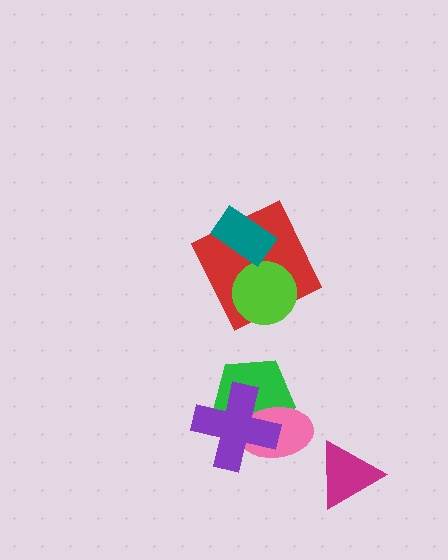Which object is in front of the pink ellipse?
The purple cross is in front of the pink ellipse.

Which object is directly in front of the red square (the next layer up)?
The lime circle is directly in front of the red square.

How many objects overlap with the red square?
2 objects overlap with the red square.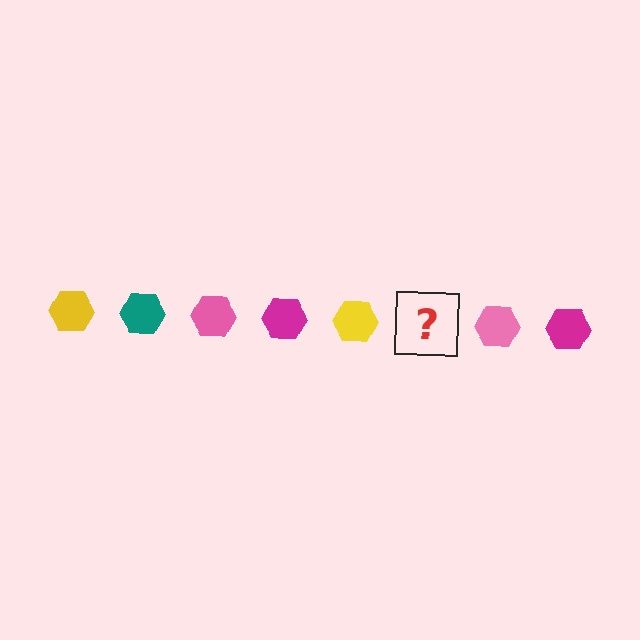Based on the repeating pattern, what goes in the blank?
The blank should be a teal hexagon.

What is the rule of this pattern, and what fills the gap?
The rule is that the pattern cycles through yellow, teal, pink, magenta hexagons. The gap should be filled with a teal hexagon.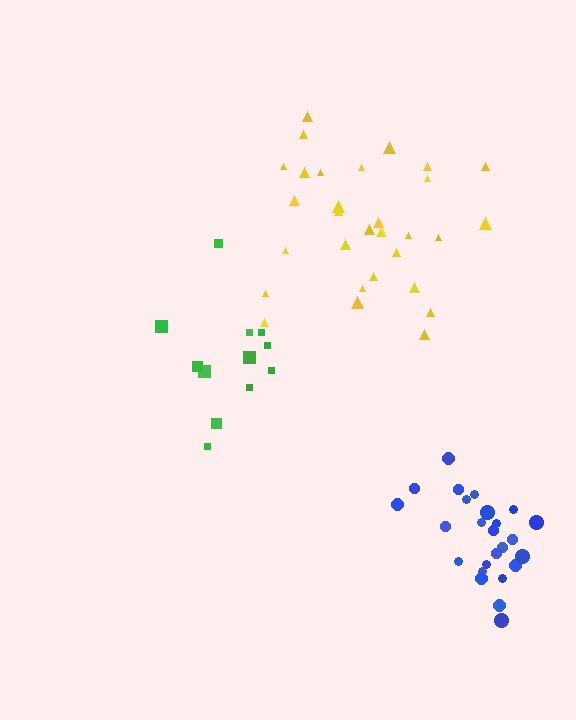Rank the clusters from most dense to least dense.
blue, yellow, green.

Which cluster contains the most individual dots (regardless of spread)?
Yellow (31).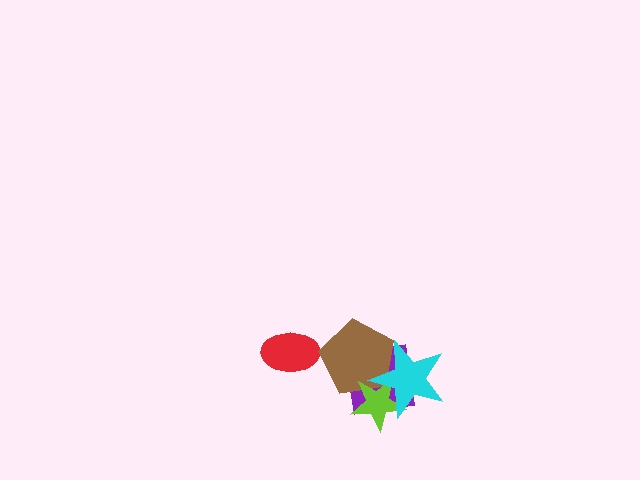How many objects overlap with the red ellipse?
0 objects overlap with the red ellipse.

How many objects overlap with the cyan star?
3 objects overlap with the cyan star.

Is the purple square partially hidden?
Yes, it is partially covered by another shape.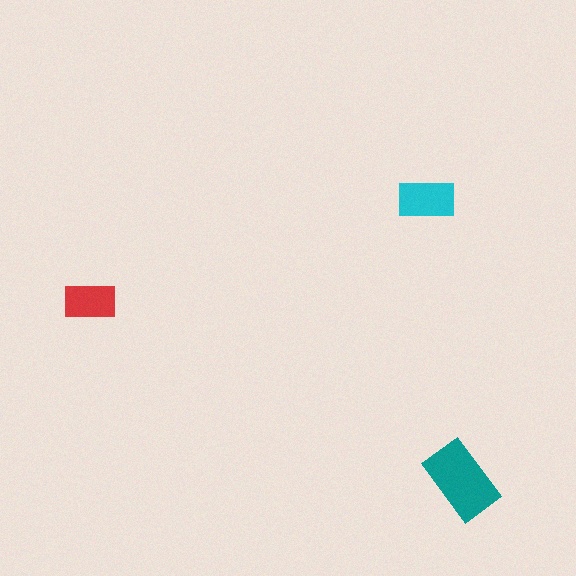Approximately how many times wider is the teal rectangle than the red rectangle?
About 1.5 times wider.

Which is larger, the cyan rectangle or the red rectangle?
The cyan one.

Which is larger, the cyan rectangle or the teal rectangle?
The teal one.